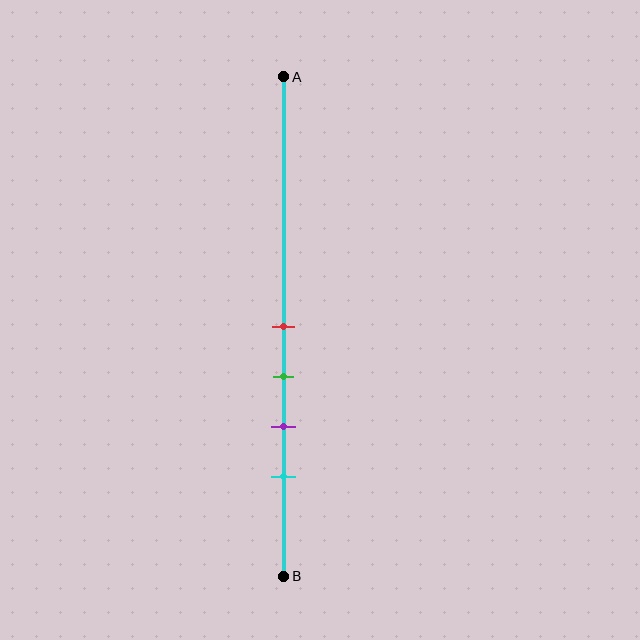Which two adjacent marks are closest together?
The red and green marks are the closest adjacent pair.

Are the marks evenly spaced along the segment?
Yes, the marks are approximately evenly spaced.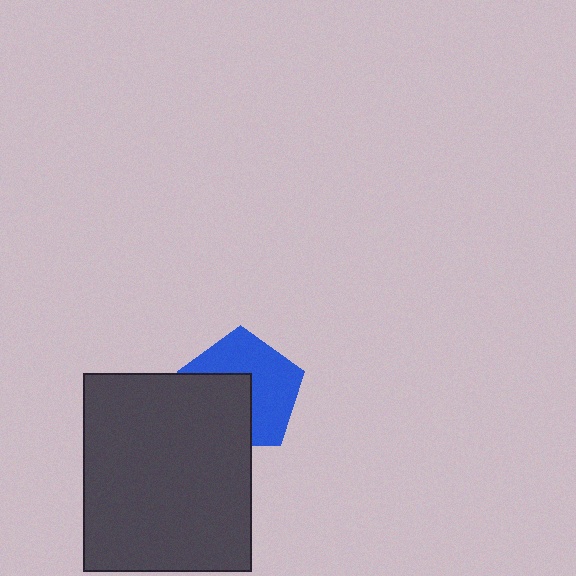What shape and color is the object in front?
The object in front is a dark gray rectangle.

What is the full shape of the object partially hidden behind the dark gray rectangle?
The partially hidden object is a blue pentagon.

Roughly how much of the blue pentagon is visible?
About half of it is visible (roughly 58%).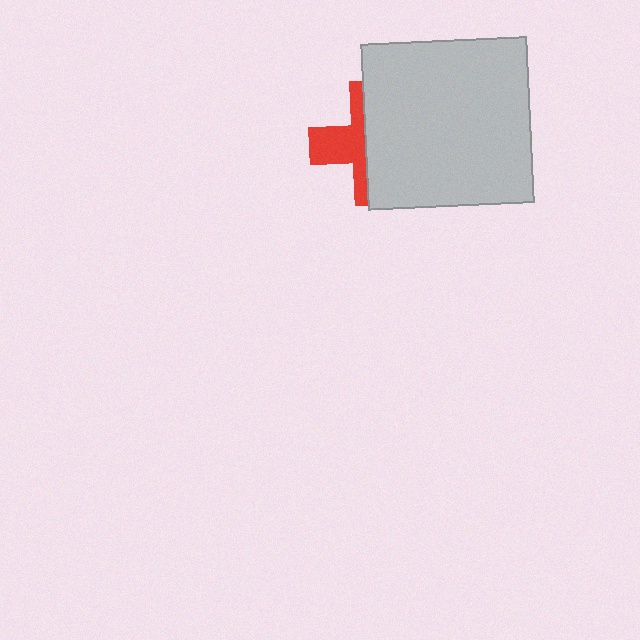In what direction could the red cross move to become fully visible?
The red cross could move left. That would shift it out from behind the light gray square entirely.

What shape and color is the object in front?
The object in front is a light gray square.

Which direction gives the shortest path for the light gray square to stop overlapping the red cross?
Moving right gives the shortest separation.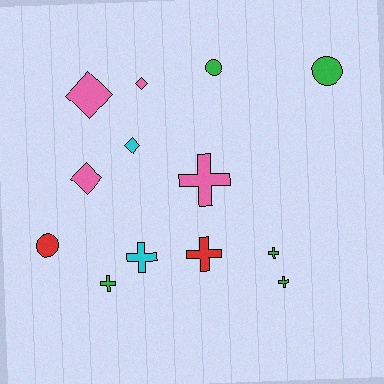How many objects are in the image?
There are 13 objects.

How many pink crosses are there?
There is 1 pink cross.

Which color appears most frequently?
Green, with 5 objects.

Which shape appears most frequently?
Cross, with 6 objects.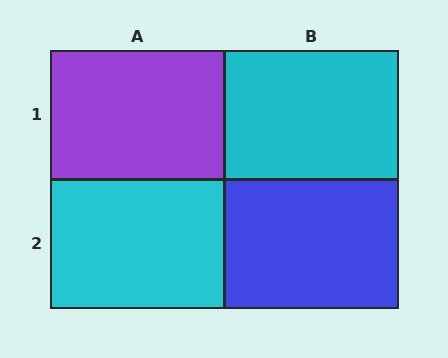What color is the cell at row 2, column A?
Cyan.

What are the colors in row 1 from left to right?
Purple, cyan.